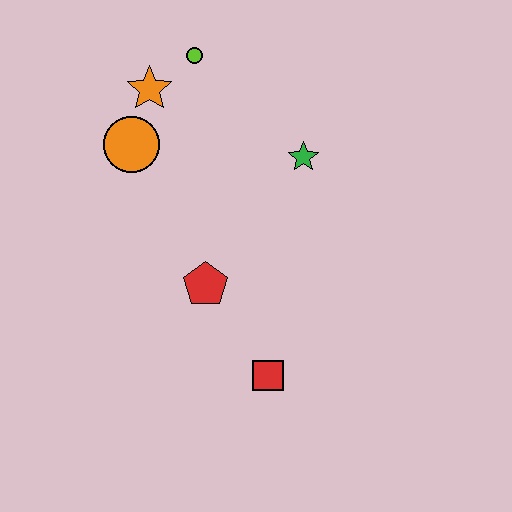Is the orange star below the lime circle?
Yes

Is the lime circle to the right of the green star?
No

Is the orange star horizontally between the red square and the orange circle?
Yes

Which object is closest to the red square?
The red pentagon is closest to the red square.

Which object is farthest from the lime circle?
The red square is farthest from the lime circle.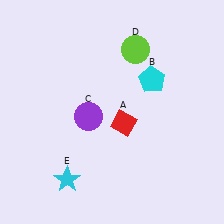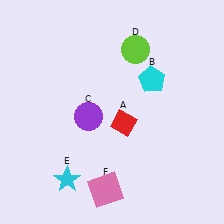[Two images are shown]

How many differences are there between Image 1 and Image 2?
There is 1 difference between the two images.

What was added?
A pink square (F) was added in Image 2.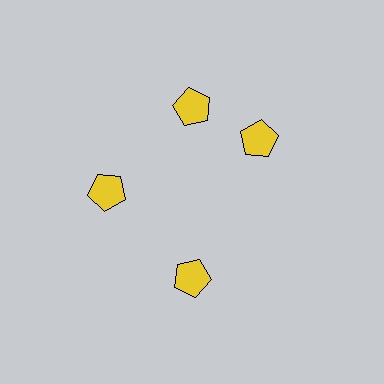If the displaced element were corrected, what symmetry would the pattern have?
It would have 4-fold rotational symmetry — the pattern would map onto itself every 90 degrees.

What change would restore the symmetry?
The symmetry would be restored by rotating it back into even spacing with its neighbors so that all 4 pentagons sit at equal angles and equal distance from the center.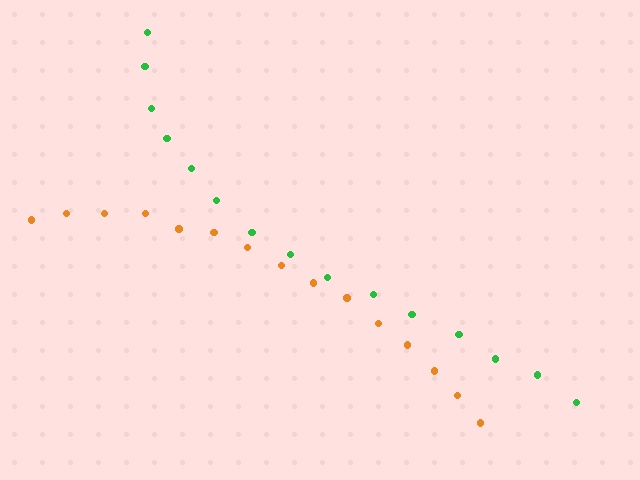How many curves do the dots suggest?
There are 2 distinct paths.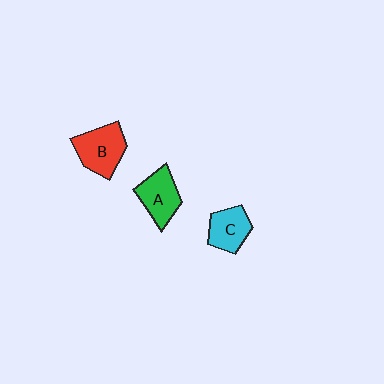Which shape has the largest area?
Shape B (red).